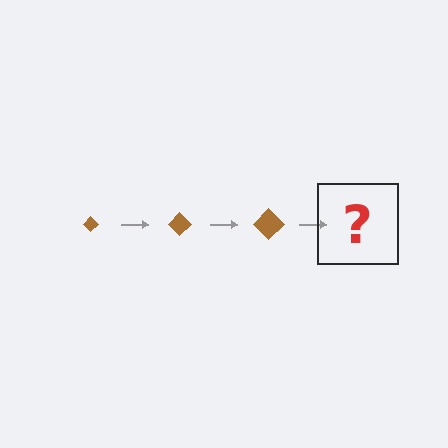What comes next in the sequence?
The next element should be a brown diamond, larger than the previous one.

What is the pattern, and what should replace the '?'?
The pattern is that the diamond gets progressively larger each step. The '?' should be a brown diamond, larger than the previous one.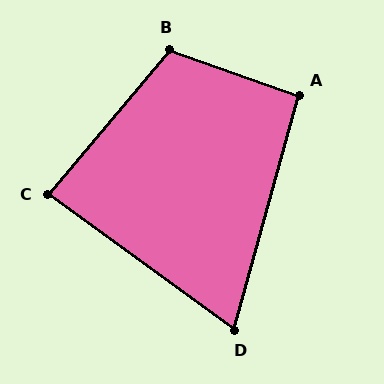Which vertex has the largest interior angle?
B, at approximately 110 degrees.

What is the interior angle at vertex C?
Approximately 86 degrees (approximately right).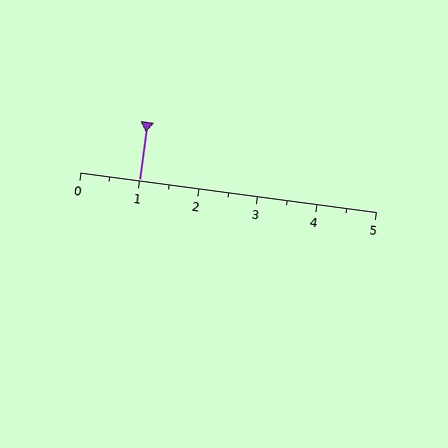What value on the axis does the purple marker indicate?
The marker indicates approximately 1.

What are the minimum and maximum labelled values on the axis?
The axis runs from 0 to 5.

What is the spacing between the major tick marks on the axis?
The major ticks are spaced 1 apart.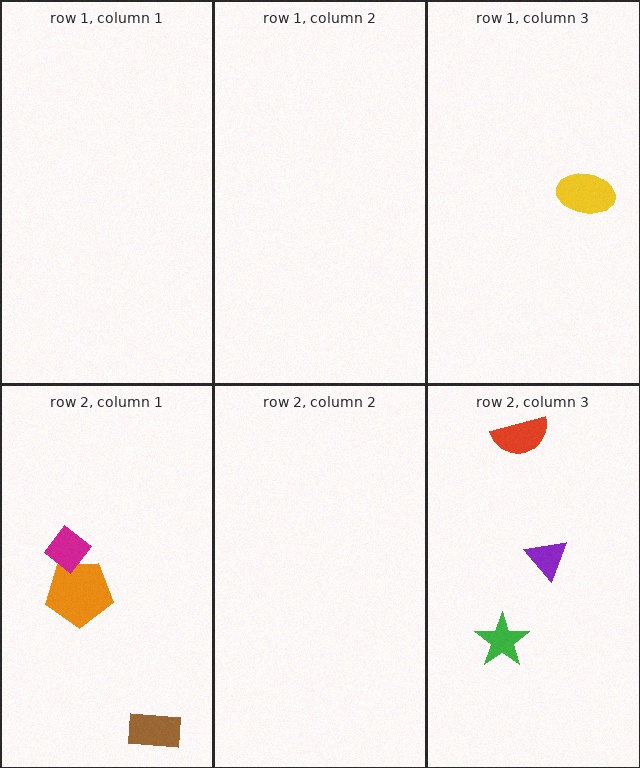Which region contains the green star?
The row 2, column 3 region.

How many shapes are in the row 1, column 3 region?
1.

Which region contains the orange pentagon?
The row 2, column 1 region.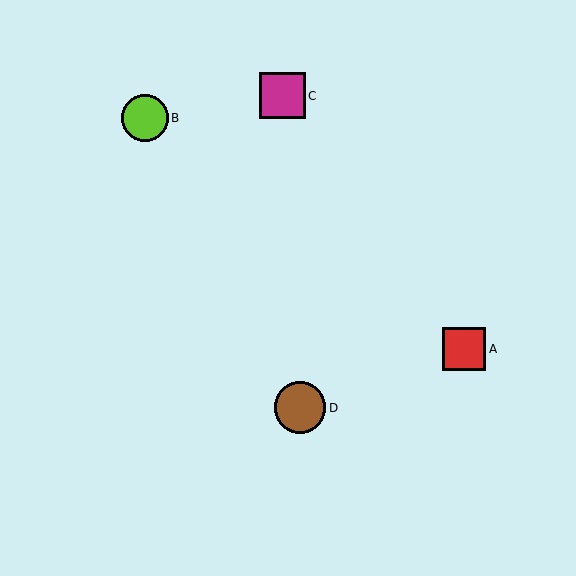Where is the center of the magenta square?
The center of the magenta square is at (283, 96).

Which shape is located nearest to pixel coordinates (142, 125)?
The lime circle (labeled B) at (145, 118) is nearest to that location.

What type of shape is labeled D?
Shape D is a brown circle.